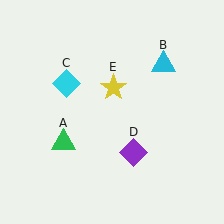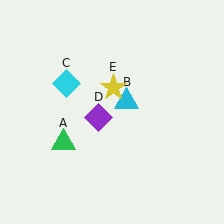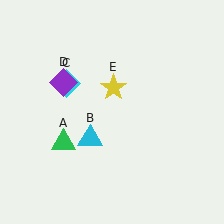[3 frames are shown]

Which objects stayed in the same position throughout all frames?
Green triangle (object A) and cyan diamond (object C) and yellow star (object E) remained stationary.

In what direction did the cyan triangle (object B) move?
The cyan triangle (object B) moved down and to the left.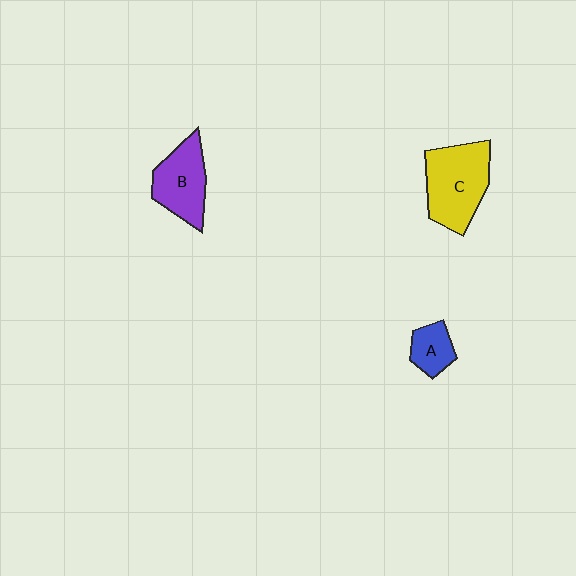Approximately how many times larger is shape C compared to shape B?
Approximately 1.3 times.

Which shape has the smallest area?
Shape A (blue).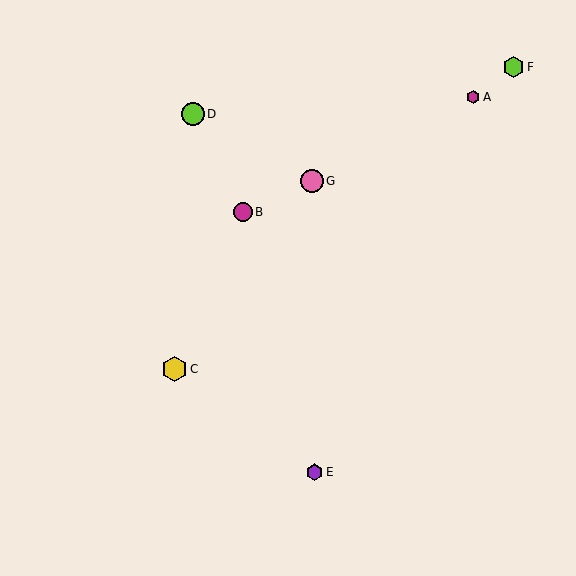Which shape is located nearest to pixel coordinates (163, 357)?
The yellow hexagon (labeled C) at (174, 369) is nearest to that location.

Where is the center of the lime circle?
The center of the lime circle is at (193, 114).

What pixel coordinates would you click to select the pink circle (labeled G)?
Click at (312, 181) to select the pink circle G.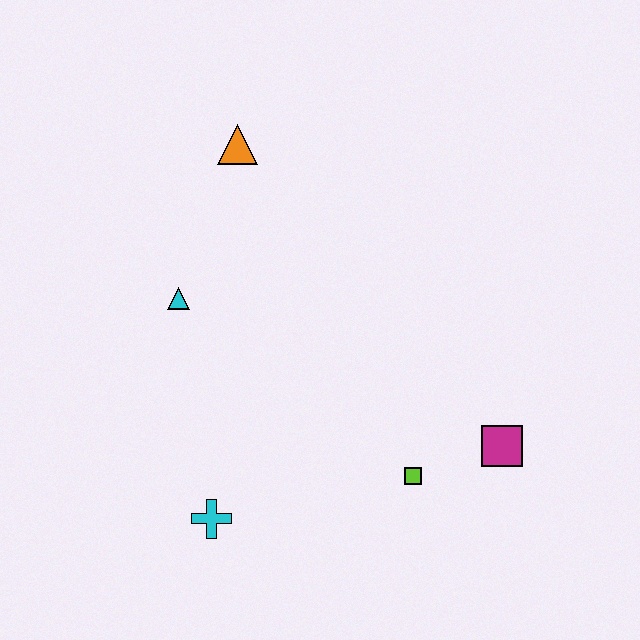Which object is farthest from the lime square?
The orange triangle is farthest from the lime square.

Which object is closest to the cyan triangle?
The orange triangle is closest to the cyan triangle.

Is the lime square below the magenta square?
Yes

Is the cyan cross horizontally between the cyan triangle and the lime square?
Yes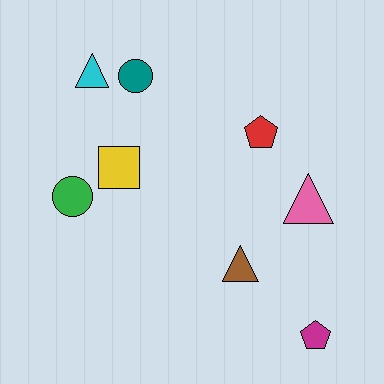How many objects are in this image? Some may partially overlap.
There are 8 objects.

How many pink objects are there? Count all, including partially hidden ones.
There is 1 pink object.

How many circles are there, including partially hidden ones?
There are 2 circles.